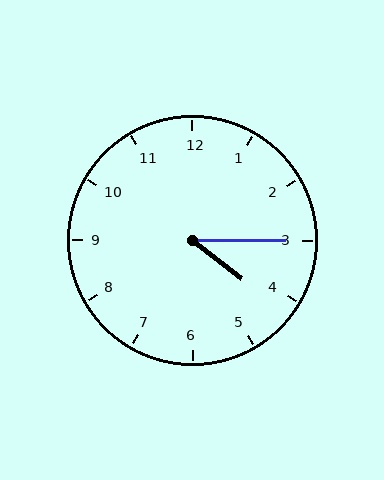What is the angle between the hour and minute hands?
Approximately 38 degrees.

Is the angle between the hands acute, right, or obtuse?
It is acute.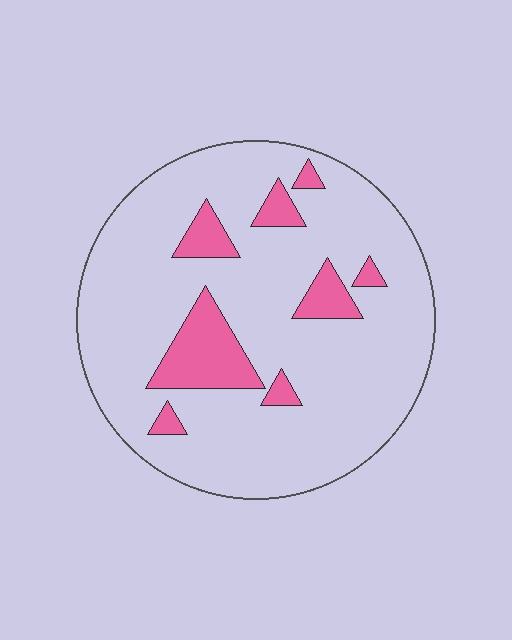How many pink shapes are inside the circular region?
8.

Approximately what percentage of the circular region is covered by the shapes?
Approximately 15%.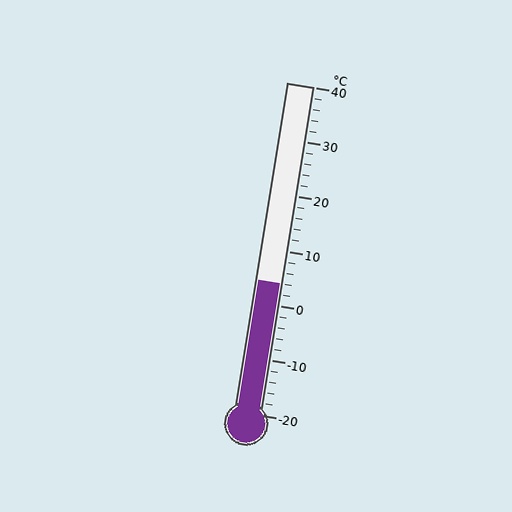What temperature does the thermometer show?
The thermometer shows approximately 4°C.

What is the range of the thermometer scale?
The thermometer scale ranges from -20°C to 40°C.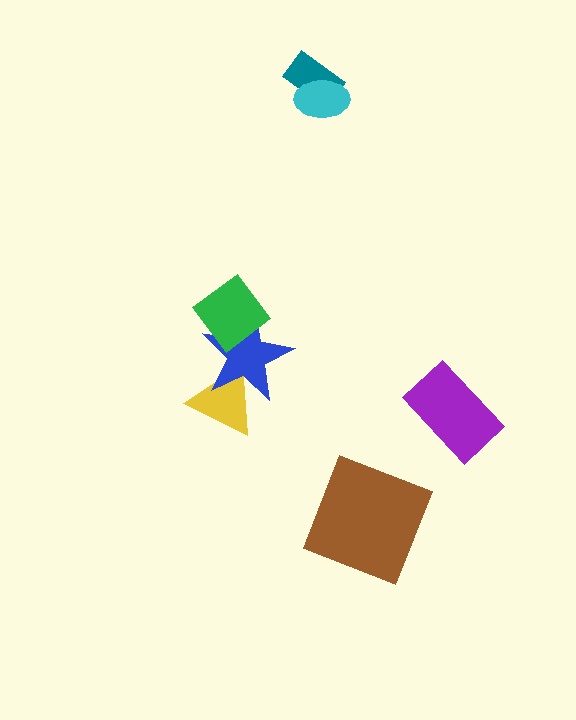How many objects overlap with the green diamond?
1 object overlaps with the green diamond.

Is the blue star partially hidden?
Yes, it is partially covered by another shape.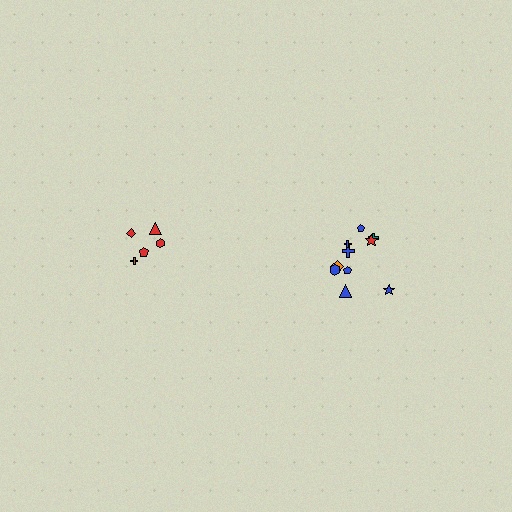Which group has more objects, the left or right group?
The right group.